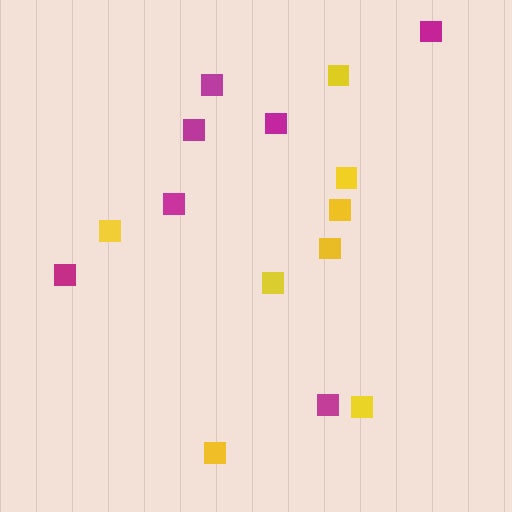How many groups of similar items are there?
There are 2 groups: one group of yellow squares (8) and one group of magenta squares (7).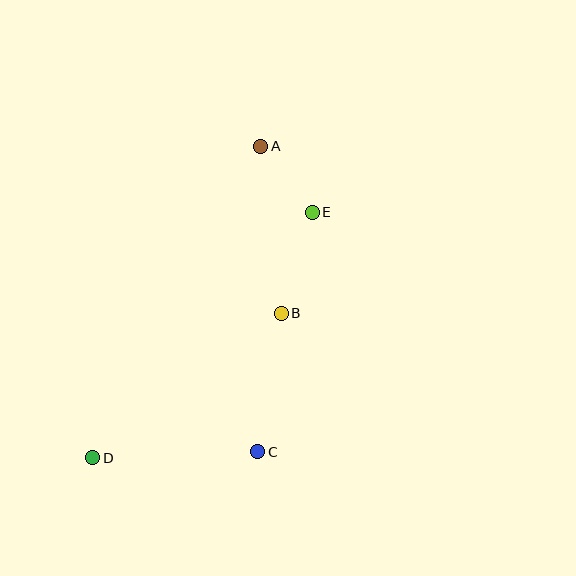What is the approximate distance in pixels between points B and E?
The distance between B and E is approximately 105 pixels.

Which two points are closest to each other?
Points A and E are closest to each other.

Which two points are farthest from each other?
Points A and D are farthest from each other.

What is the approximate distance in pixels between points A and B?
The distance between A and B is approximately 168 pixels.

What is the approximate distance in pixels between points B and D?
The distance between B and D is approximately 237 pixels.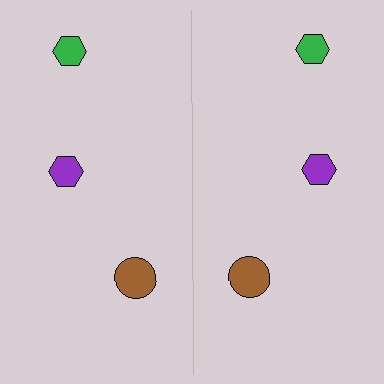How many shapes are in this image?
There are 6 shapes in this image.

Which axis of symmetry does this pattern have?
The pattern has a vertical axis of symmetry running through the center of the image.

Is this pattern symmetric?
Yes, this pattern has bilateral (reflection) symmetry.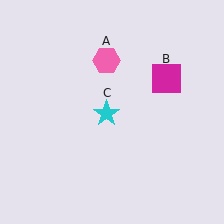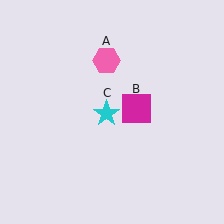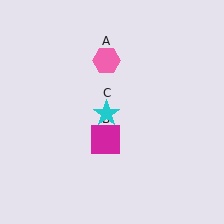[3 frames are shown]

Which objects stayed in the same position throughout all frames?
Pink hexagon (object A) and cyan star (object C) remained stationary.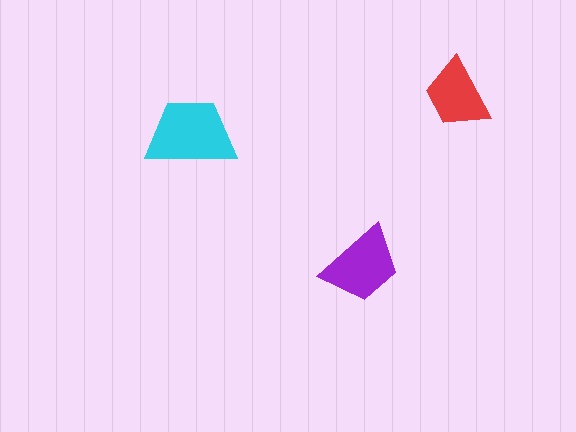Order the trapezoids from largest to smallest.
the cyan one, the purple one, the red one.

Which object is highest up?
The red trapezoid is topmost.